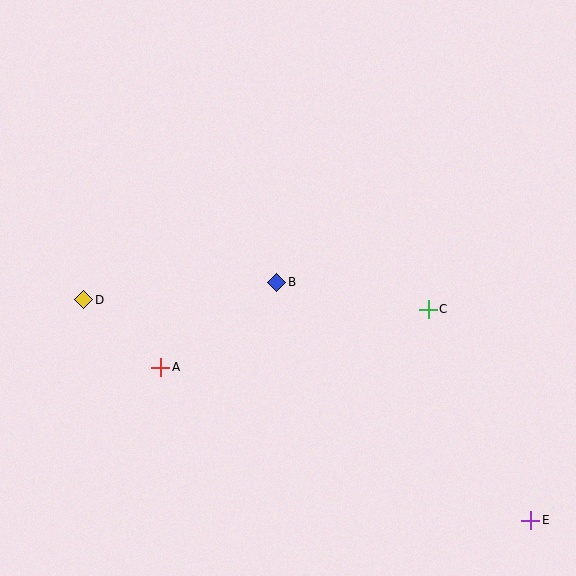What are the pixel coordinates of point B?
Point B is at (277, 282).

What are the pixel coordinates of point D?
Point D is at (84, 300).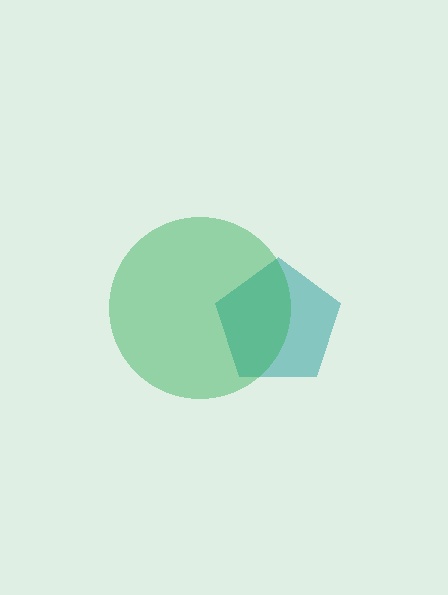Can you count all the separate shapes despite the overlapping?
Yes, there are 2 separate shapes.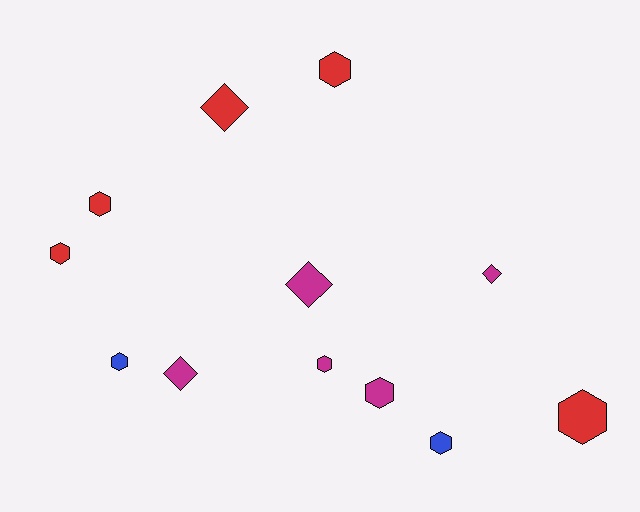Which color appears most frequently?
Red, with 5 objects.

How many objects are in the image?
There are 12 objects.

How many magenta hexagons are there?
There are 2 magenta hexagons.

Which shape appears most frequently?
Hexagon, with 8 objects.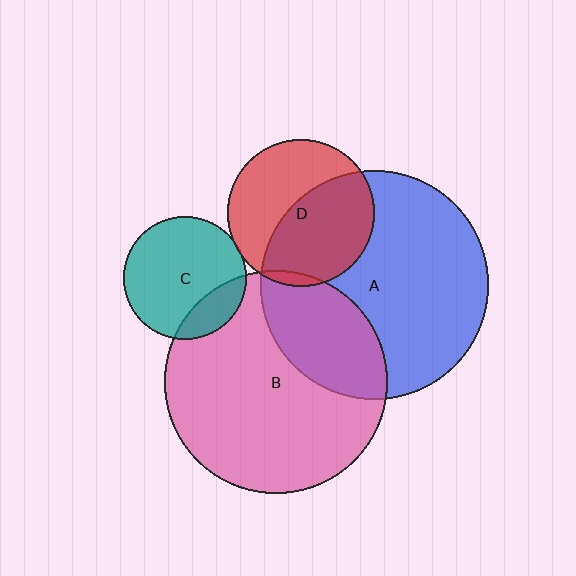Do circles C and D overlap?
Yes.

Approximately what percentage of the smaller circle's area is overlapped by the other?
Approximately 5%.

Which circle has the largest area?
Circle A (blue).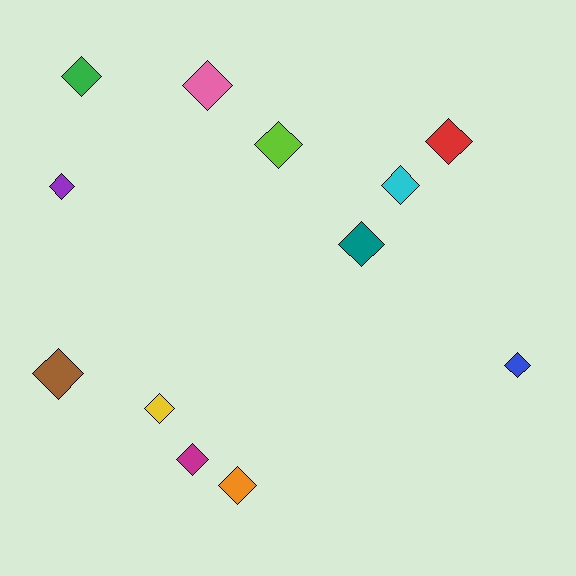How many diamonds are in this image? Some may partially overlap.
There are 12 diamonds.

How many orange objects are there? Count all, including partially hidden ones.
There is 1 orange object.